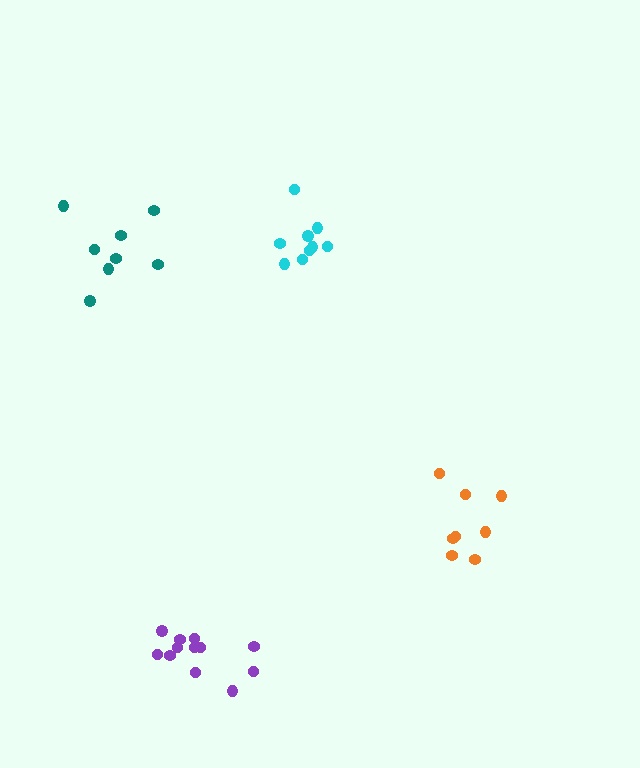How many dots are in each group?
Group 1: 12 dots, Group 2: 9 dots, Group 3: 8 dots, Group 4: 8 dots (37 total).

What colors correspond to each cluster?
The clusters are colored: purple, cyan, teal, orange.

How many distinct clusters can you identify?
There are 4 distinct clusters.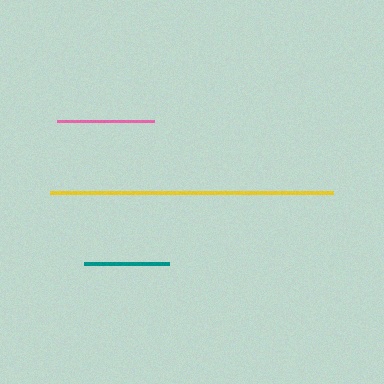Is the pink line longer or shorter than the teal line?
The pink line is longer than the teal line.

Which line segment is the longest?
The yellow line is the longest at approximately 284 pixels.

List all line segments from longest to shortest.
From longest to shortest: yellow, pink, teal.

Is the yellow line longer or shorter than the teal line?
The yellow line is longer than the teal line.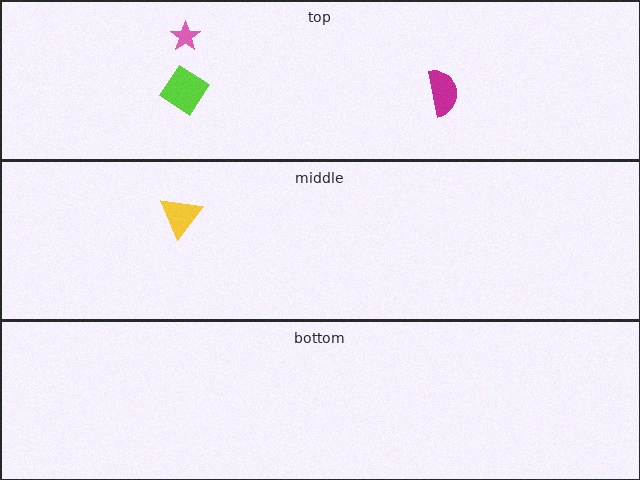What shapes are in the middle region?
The yellow triangle.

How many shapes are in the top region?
3.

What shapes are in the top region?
The pink star, the magenta semicircle, the lime diamond.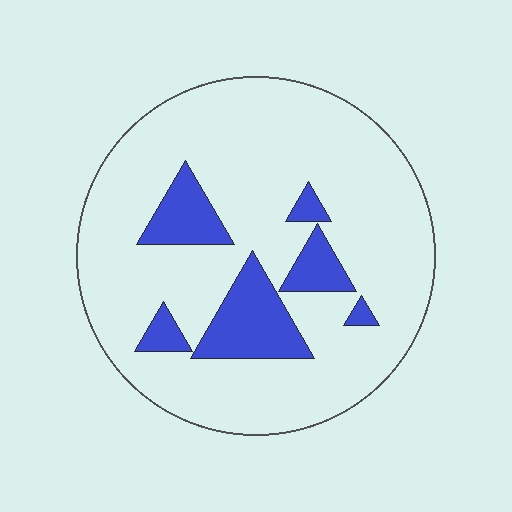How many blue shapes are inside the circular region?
6.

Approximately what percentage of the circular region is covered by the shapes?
Approximately 15%.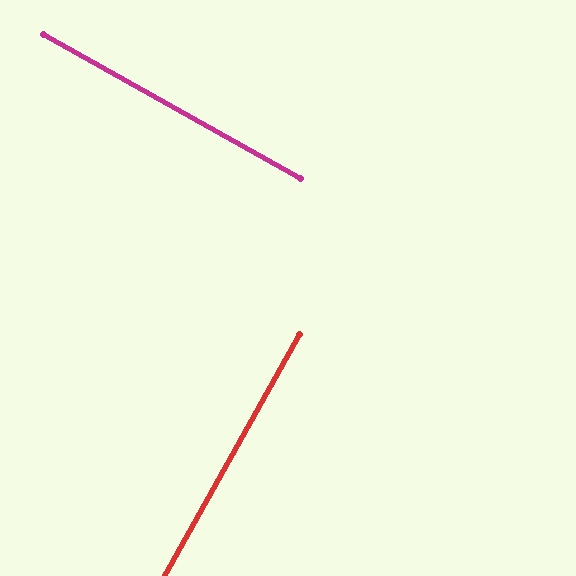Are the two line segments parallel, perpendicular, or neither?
Perpendicular — they meet at approximately 90°.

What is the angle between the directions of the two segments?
Approximately 90 degrees.